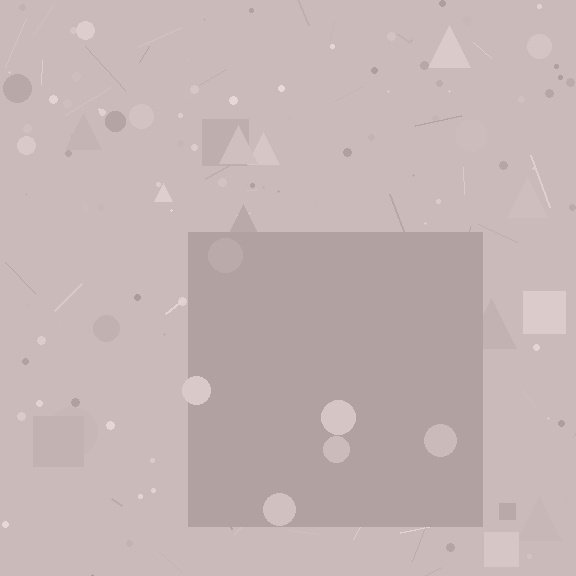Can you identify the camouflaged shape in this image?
The camouflaged shape is a square.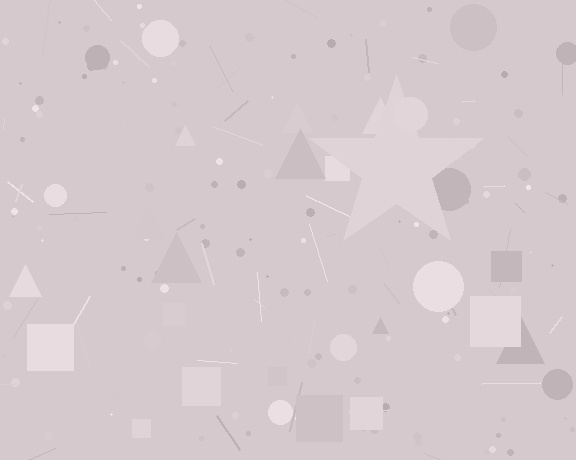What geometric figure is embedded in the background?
A star is embedded in the background.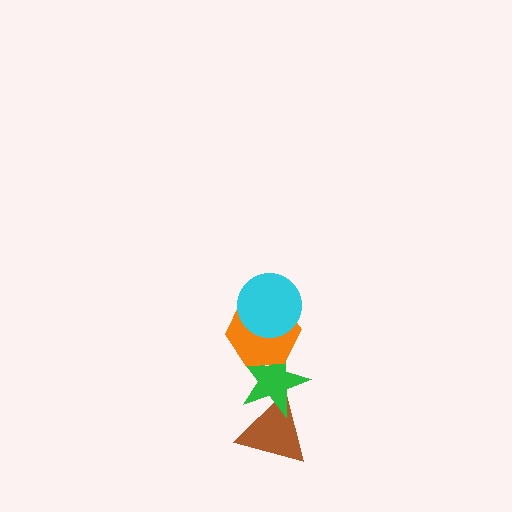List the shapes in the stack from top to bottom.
From top to bottom: the cyan circle, the orange hexagon, the green star, the brown triangle.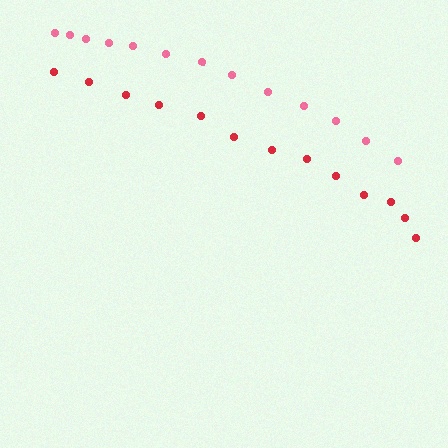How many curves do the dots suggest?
There are 2 distinct paths.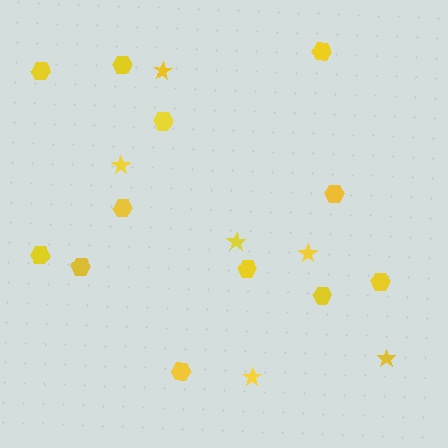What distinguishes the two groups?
There are 2 groups: one group of hexagons (12) and one group of stars (6).